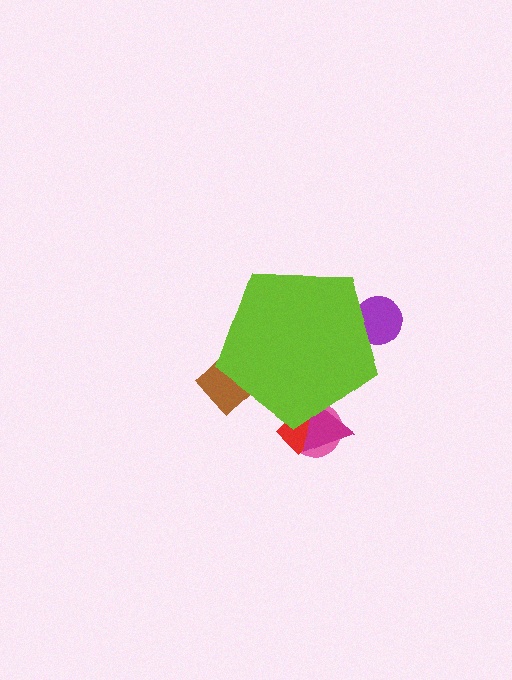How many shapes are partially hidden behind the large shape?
5 shapes are partially hidden.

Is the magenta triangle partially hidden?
Yes, the magenta triangle is partially hidden behind the lime pentagon.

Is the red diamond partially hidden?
Yes, the red diamond is partially hidden behind the lime pentagon.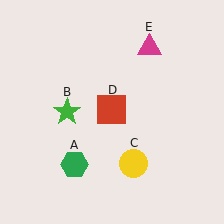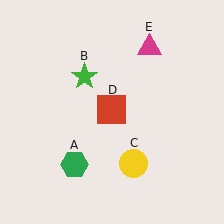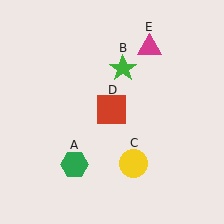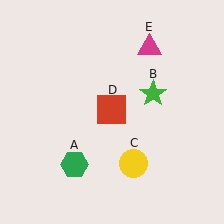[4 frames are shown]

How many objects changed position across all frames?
1 object changed position: green star (object B).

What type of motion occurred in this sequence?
The green star (object B) rotated clockwise around the center of the scene.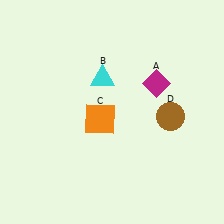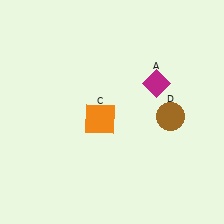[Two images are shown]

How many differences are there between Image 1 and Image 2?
There is 1 difference between the two images.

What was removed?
The cyan triangle (B) was removed in Image 2.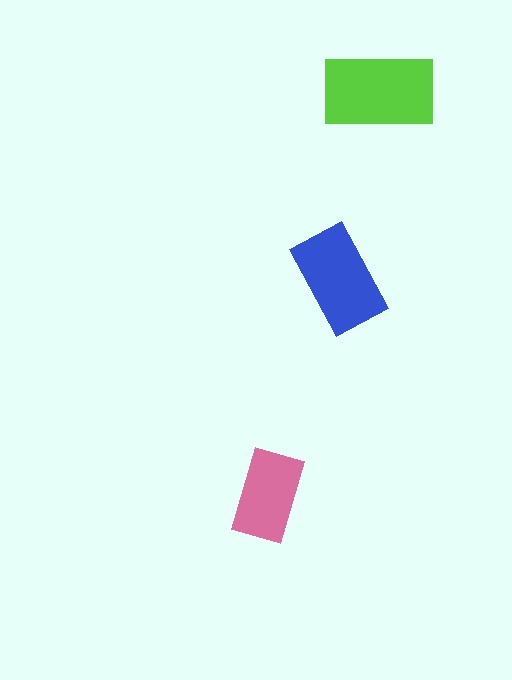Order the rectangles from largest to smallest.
the lime one, the blue one, the pink one.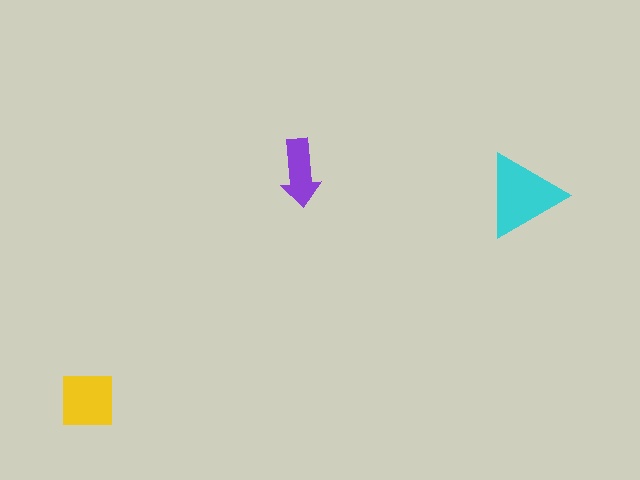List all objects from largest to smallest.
The cyan triangle, the yellow square, the purple arrow.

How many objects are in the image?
There are 3 objects in the image.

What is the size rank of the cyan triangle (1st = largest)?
1st.